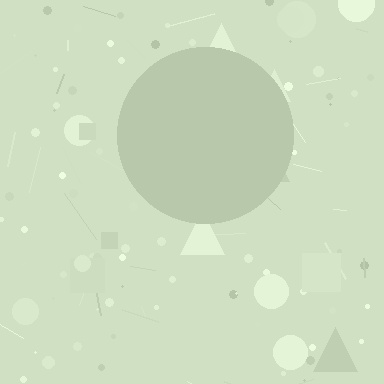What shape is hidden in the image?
A circle is hidden in the image.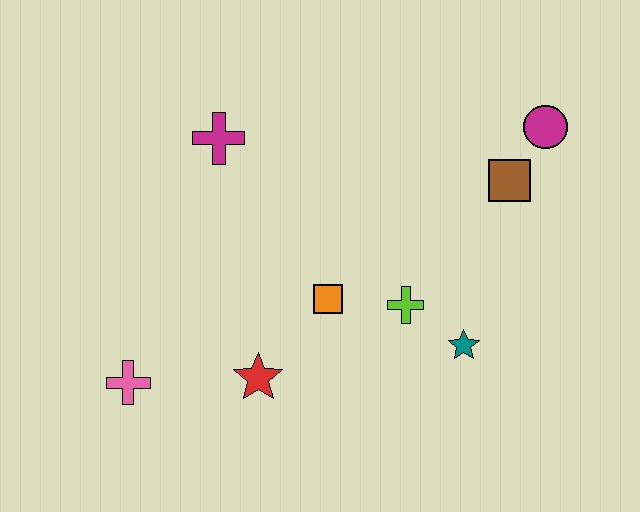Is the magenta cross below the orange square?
No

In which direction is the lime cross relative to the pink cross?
The lime cross is to the right of the pink cross.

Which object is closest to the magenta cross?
The orange square is closest to the magenta cross.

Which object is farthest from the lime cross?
The pink cross is farthest from the lime cross.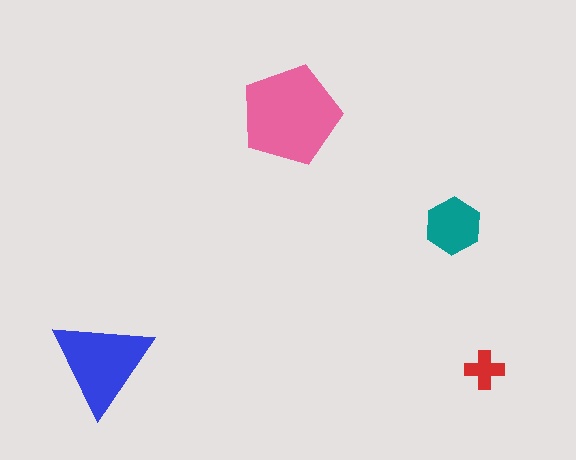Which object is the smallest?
The red cross.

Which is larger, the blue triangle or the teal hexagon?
The blue triangle.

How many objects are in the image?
There are 4 objects in the image.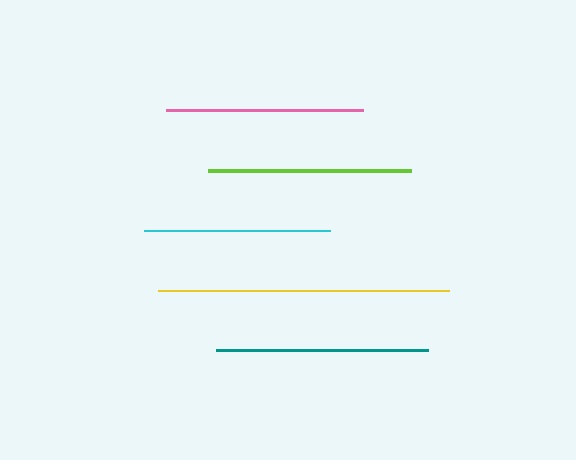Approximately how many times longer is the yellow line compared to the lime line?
The yellow line is approximately 1.4 times the length of the lime line.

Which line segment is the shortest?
The cyan line is the shortest at approximately 186 pixels.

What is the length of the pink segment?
The pink segment is approximately 197 pixels long.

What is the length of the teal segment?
The teal segment is approximately 212 pixels long.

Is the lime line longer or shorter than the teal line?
The teal line is longer than the lime line.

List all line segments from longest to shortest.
From longest to shortest: yellow, teal, lime, pink, cyan.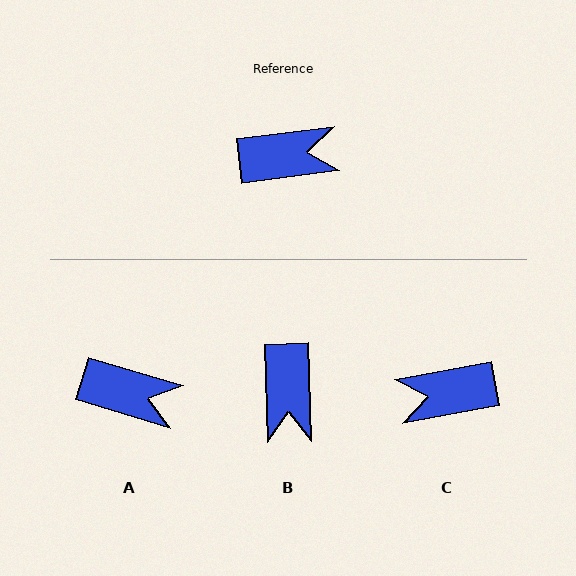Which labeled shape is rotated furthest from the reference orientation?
C, about 177 degrees away.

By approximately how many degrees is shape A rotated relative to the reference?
Approximately 24 degrees clockwise.